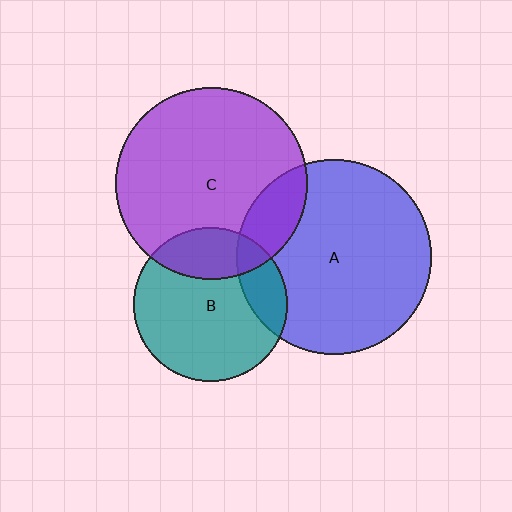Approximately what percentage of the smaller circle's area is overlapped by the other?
Approximately 20%.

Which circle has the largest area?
Circle A (blue).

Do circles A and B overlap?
Yes.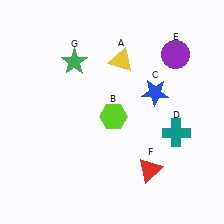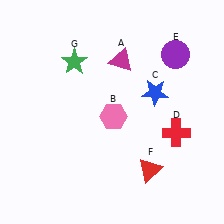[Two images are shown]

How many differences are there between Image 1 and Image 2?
There are 3 differences between the two images.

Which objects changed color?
A changed from yellow to magenta. B changed from lime to pink. D changed from teal to red.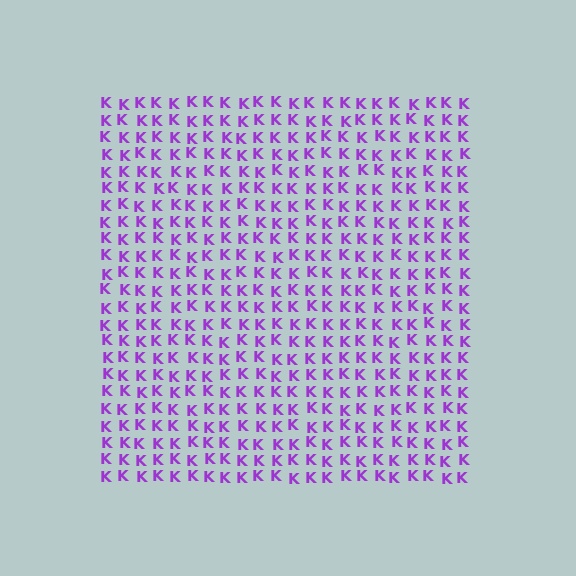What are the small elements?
The small elements are letter K's.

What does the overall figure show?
The overall figure shows a square.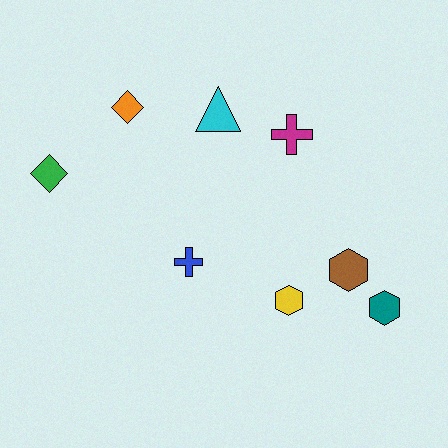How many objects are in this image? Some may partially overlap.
There are 8 objects.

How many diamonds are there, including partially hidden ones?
There are 2 diamonds.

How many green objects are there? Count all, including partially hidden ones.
There is 1 green object.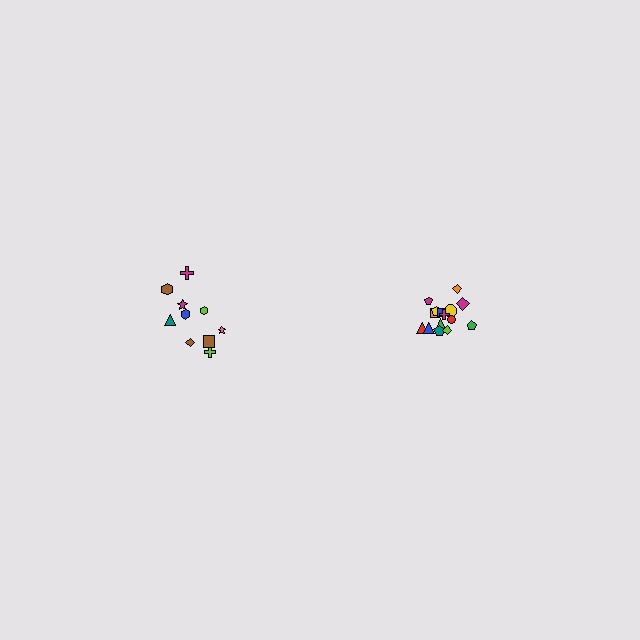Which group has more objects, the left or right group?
The right group.